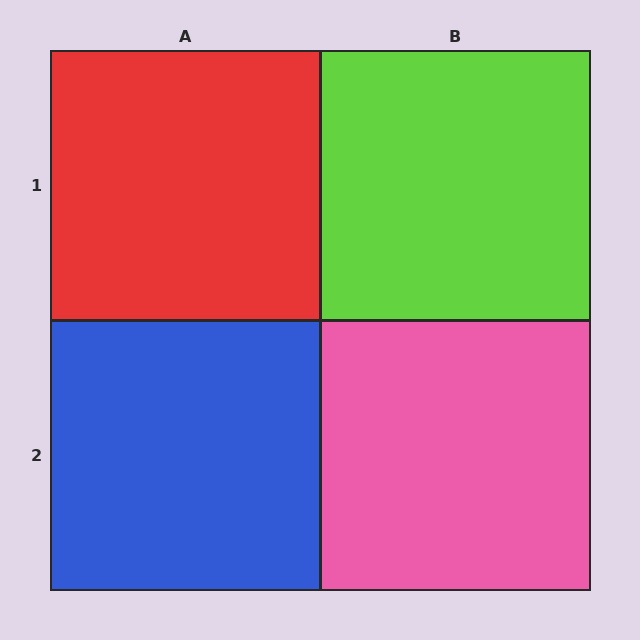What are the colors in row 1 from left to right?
Red, lime.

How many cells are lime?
1 cell is lime.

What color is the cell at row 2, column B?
Pink.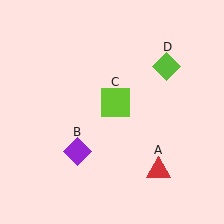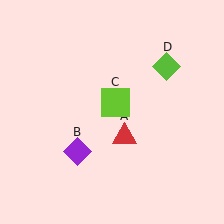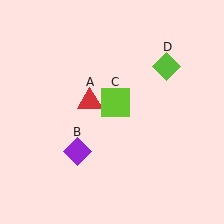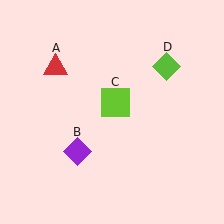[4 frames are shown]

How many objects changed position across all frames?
1 object changed position: red triangle (object A).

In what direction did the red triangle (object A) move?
The red triangle (object A) moved up and to the left.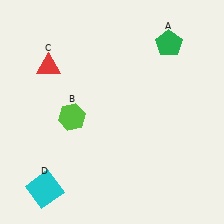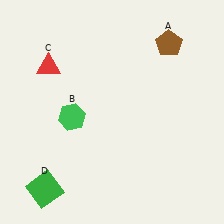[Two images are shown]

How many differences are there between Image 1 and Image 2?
There are 3 differences between the two images.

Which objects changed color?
A changed from green to brown. B changed from lime to green. D changed from cyan to green.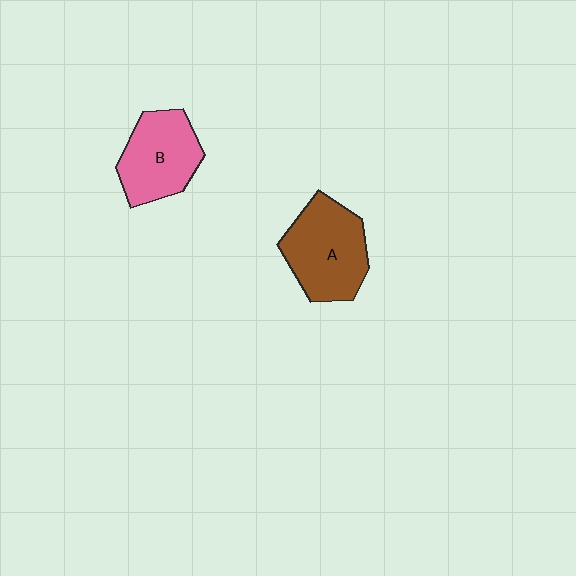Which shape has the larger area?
Shape A (brown).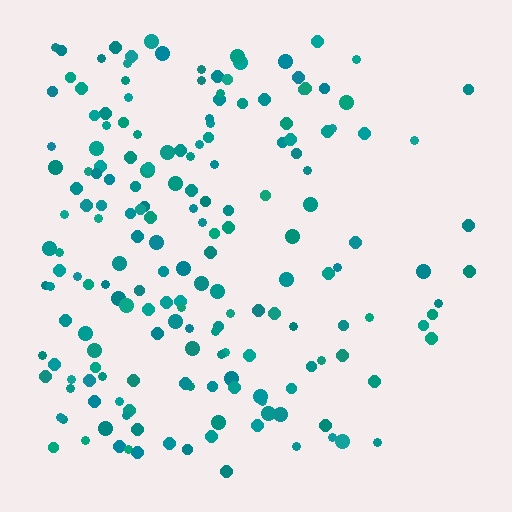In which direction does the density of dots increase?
From right to left, with the left side densest.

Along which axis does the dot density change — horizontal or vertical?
Horizontal.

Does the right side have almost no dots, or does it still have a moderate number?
Still a moderate number, just noticeably fewer than the left.